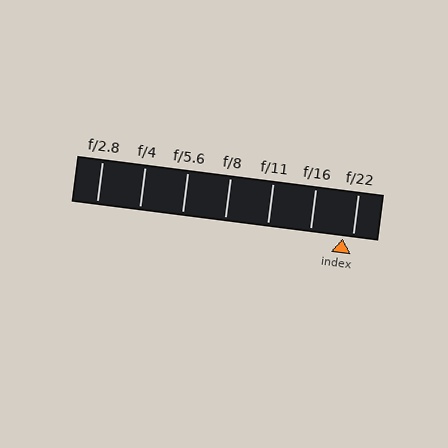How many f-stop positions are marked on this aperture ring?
There are 7 f-stop positions marked.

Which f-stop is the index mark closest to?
The index mark is closest to f/22.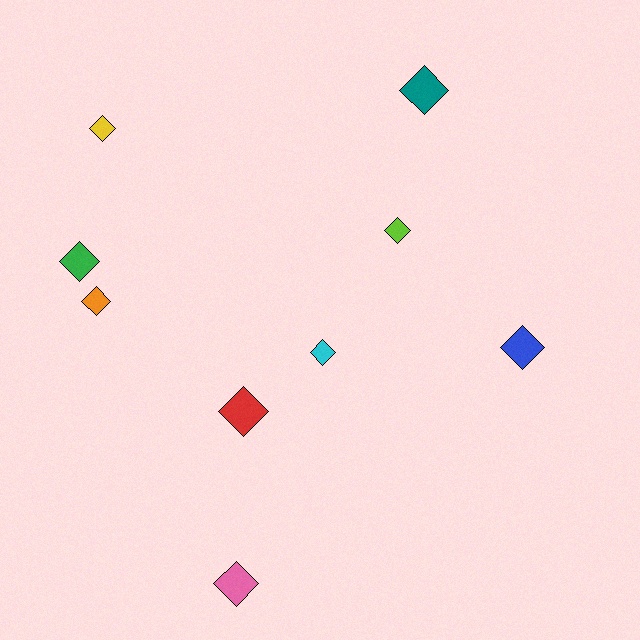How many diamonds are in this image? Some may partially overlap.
There are 9 diamonds.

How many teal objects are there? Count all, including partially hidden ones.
There is 1 teal object.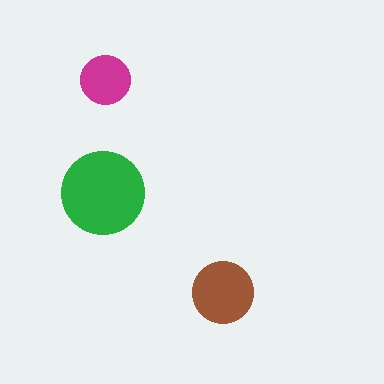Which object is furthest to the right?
The brown circle is rightmost.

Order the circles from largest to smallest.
the green one, the brown one, the magenta one.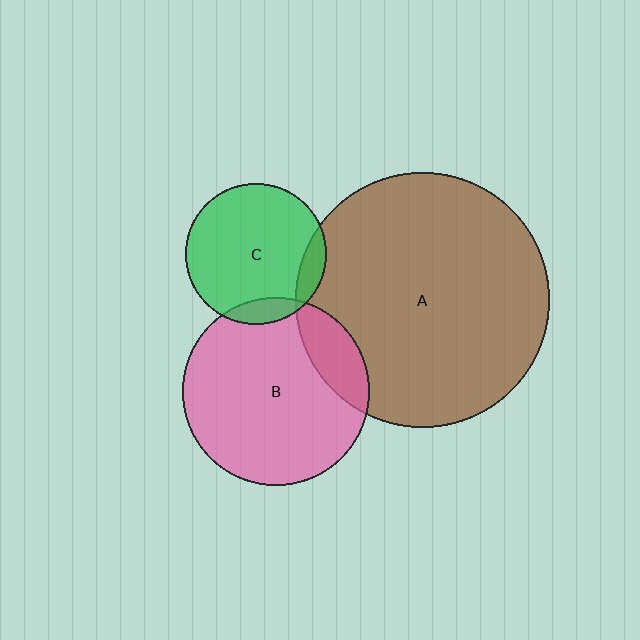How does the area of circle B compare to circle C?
Approximately 1.8 times.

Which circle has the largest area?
Circle A (brown).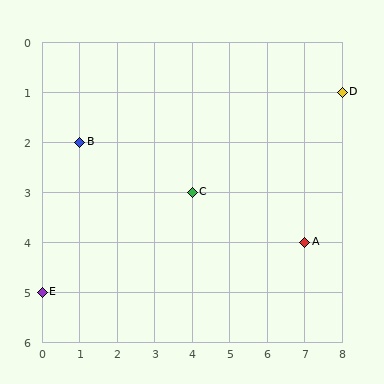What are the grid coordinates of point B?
Point B is at grid coordinates (1, 2).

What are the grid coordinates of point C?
Point C is at grid coordinates (4, 3).